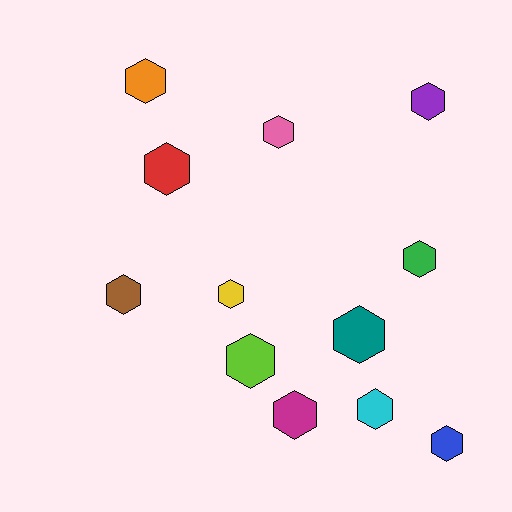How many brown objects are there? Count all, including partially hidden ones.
There is 1 brown object.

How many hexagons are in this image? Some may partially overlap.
There are 12 hexagons.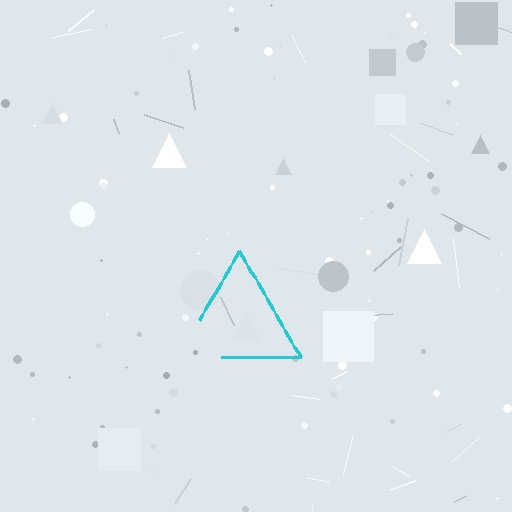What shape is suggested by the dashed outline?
The dashed outline suggests a triangle.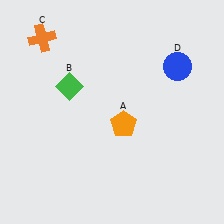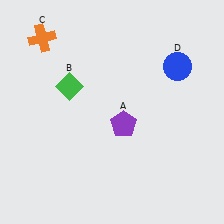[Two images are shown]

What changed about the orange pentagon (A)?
In Image 1, A is orange. In Image 2, it changed to purple.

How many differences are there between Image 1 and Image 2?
There is 1 difference between the two images.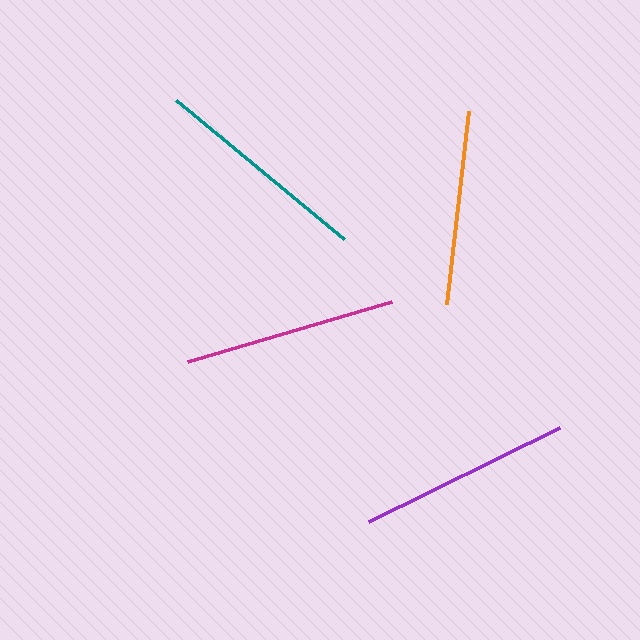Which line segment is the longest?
The teal line is the longest at approximately 218 pixels.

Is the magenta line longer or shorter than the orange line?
The magenta line is longer than the orange line.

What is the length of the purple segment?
The purple segment is approximately 212 pixels long.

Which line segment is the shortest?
The orange line is the shortest at approximately 194 pixels.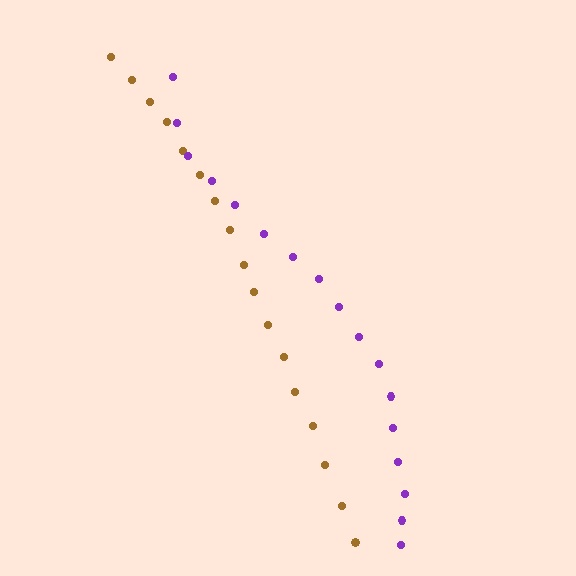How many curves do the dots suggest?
There are 2 distinct paths.